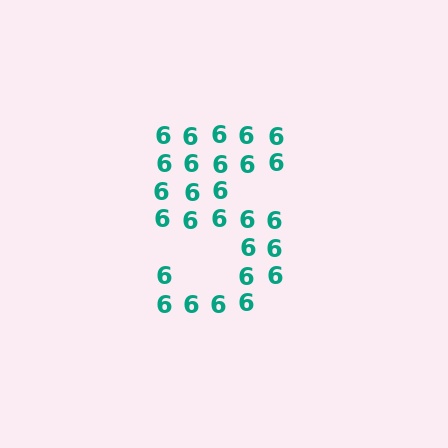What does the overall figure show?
The overall figure shows the digit 5.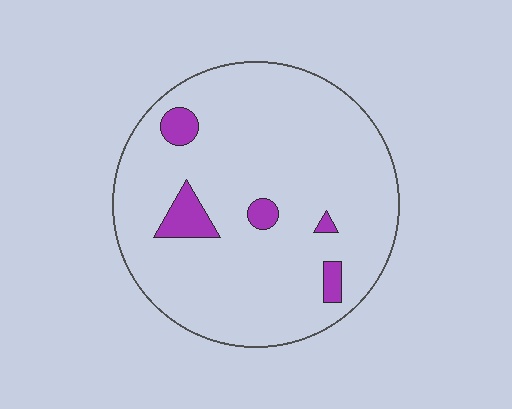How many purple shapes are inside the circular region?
5.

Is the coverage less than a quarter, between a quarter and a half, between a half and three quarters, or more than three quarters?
Less than a quarter.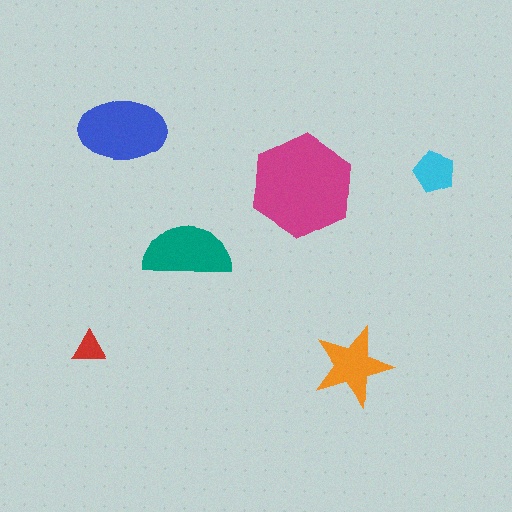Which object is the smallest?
The red triangle.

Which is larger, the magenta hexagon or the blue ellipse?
The magenta hexagon.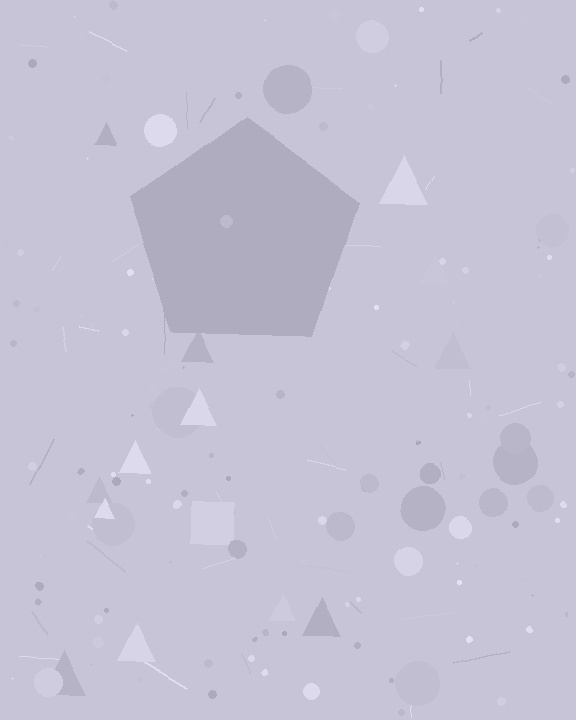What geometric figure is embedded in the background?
A pentagon is embedded in the background.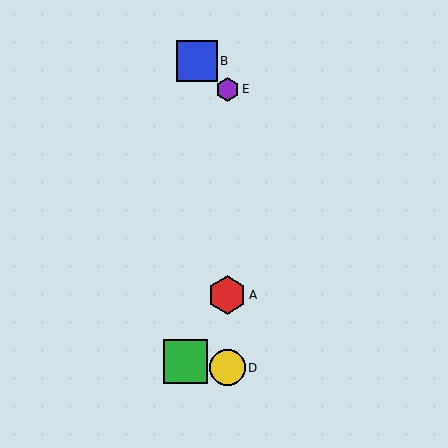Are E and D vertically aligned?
Yes, both are at x≈227.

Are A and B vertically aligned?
No, A is at x≈227 and B is at x≈197.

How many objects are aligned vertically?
3 objects (A, D, E) are aligned vertically.